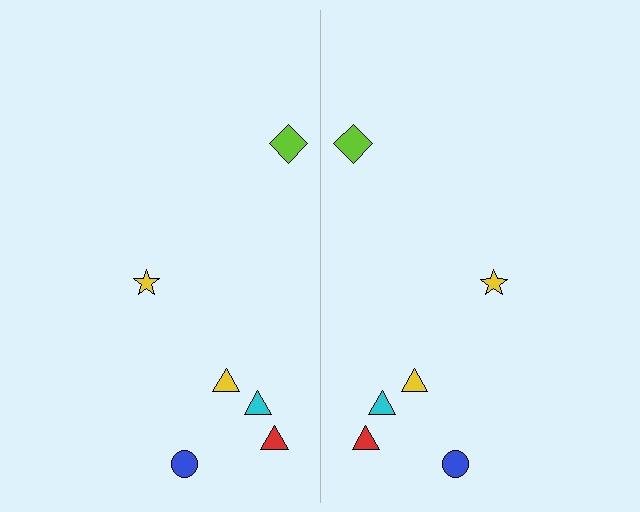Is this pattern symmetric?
Yes, this pattern has bilateral (reflection) symmetry.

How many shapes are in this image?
There are 12 shapes in this image.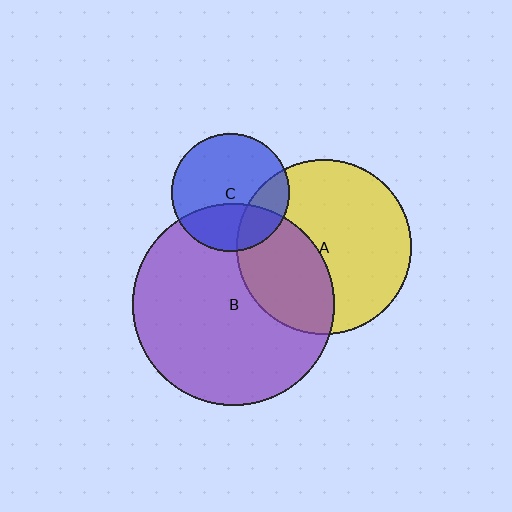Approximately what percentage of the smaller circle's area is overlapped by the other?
Approximately 25%.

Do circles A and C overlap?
Yes.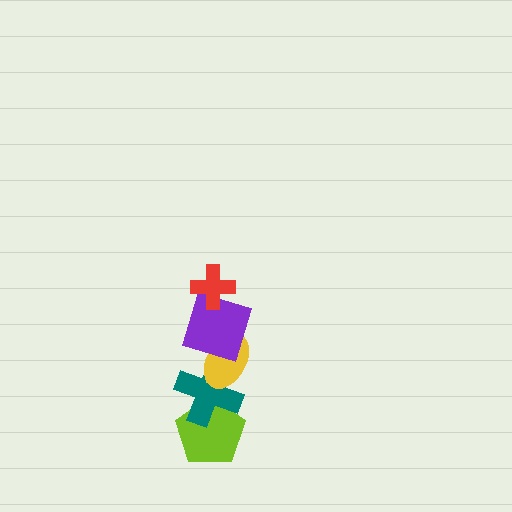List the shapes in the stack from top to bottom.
From top to bottom: the red cross, the purple square, the yellow ellipse, the teal cross, the lime pentagon.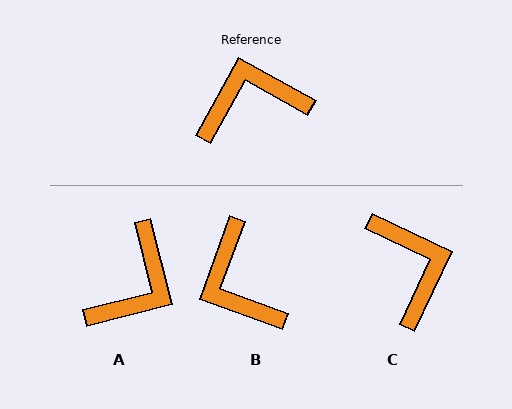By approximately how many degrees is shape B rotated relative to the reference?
Approximately 99 degrees counter-clockwise.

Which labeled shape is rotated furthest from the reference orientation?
A, about 137 degrees away.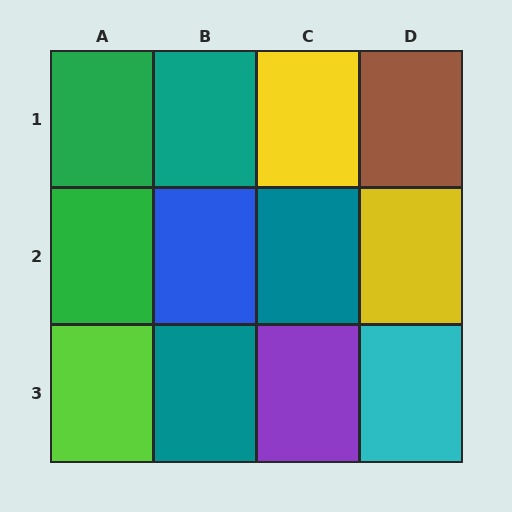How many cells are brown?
1 cell is brown.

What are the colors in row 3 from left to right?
Lime, teal, purple, cyan.